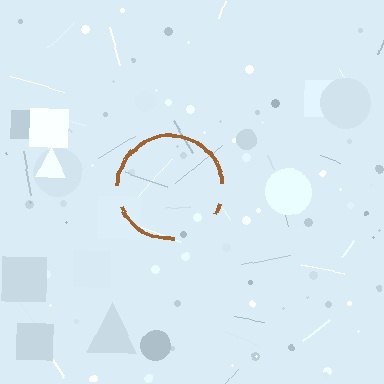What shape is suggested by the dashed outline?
The dashed outline suggests a circle.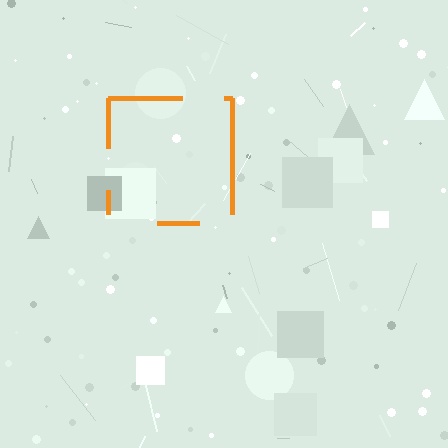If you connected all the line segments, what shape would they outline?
They would outline a square.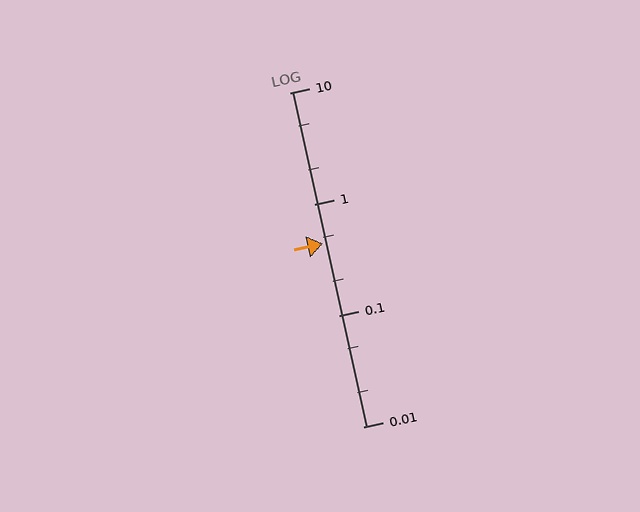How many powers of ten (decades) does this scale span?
The scale spans 3 decades, from 0.01 to 10.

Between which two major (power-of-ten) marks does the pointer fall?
The pointer is between 0.1 and 1.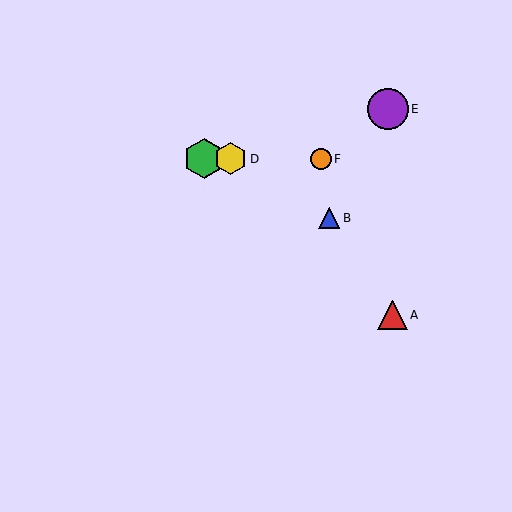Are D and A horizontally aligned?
No, D is at y≈159 and A is at y≈315.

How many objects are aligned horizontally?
3 objects (C, D, F) are aligned horizontally.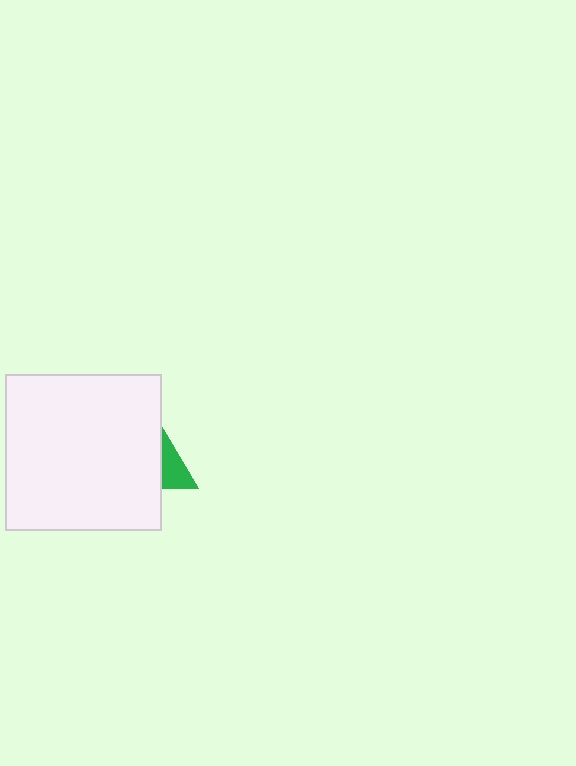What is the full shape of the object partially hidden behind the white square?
The partially hidden object is a green triangle.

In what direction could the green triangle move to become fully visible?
The green triangle could move right. That would shift it out from behind the white square entirely.